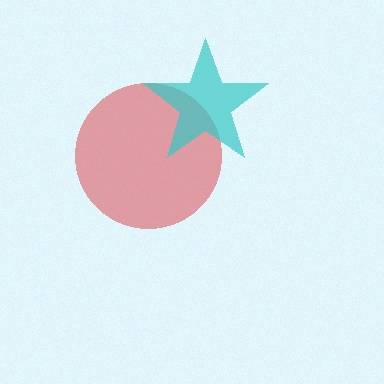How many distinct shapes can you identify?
There are 2 distinct shapes: a red circle, a cyan star.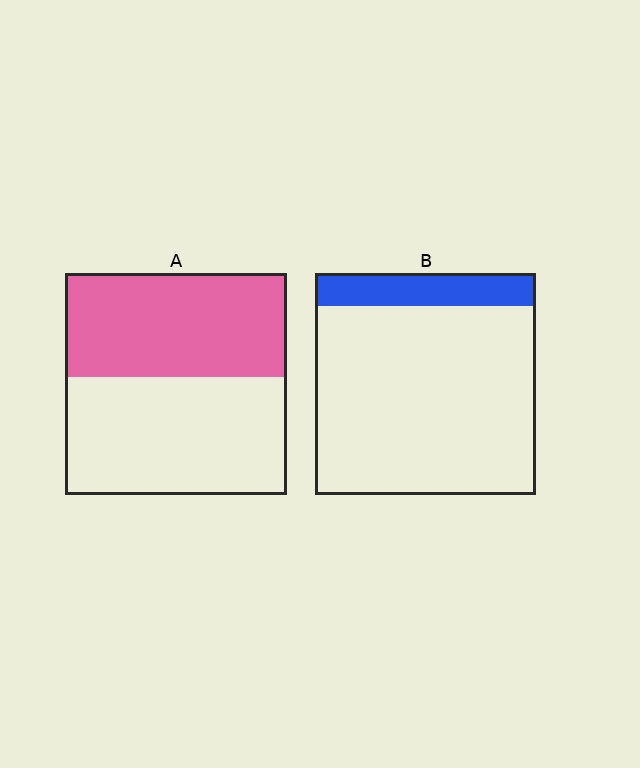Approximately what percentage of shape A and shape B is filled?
A is approximately 45% and B is approximately 15%.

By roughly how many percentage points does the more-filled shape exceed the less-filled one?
By roughly 30 percentage points (A over B).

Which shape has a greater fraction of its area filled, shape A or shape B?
Shape A.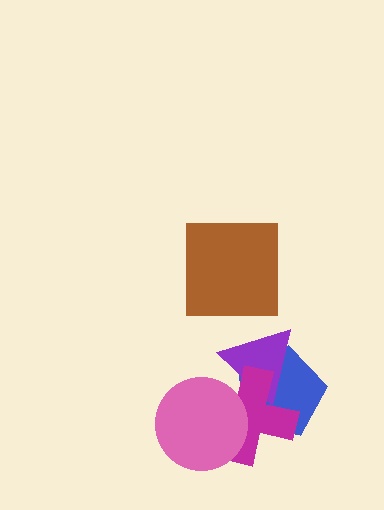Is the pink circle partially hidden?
No, no other shape covers it.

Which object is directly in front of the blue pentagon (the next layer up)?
The purple triangle is directly in front of the blue pentagon.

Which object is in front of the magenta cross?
The pink circle is in front of the magenta cross.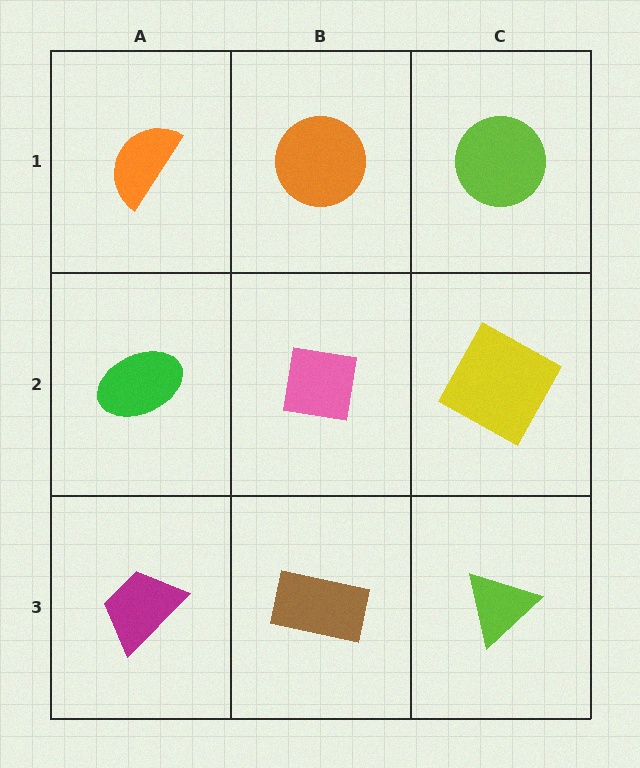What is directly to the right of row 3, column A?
A brown rectangle.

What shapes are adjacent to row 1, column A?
A green ellipse (row 2, column A), an orange circle (row 1, column B).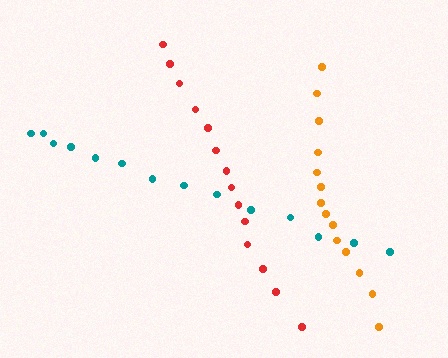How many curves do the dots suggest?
There are 3 distinct paths.